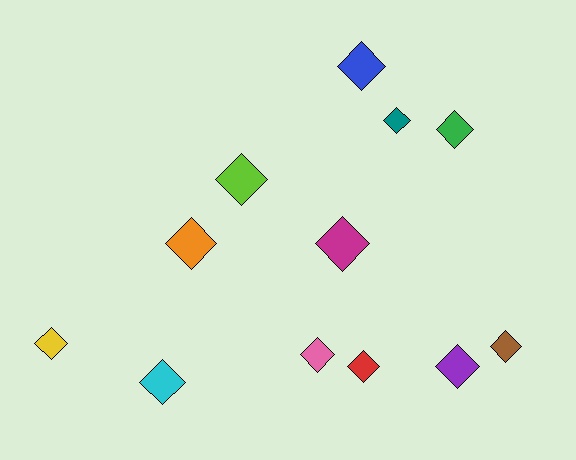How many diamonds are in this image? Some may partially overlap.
There are 12 diamonds.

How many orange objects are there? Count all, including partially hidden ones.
There is 1 orange object.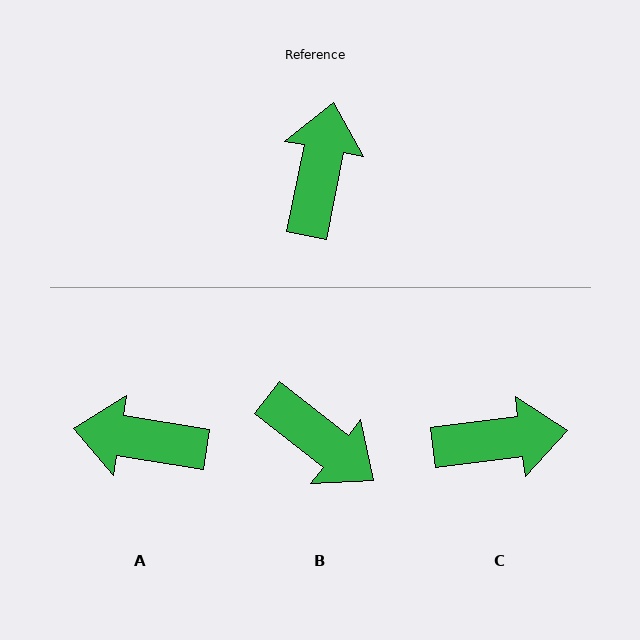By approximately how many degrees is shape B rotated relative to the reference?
Approximately 117 degrees clockwise.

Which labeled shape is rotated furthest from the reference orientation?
B, about 117 degrees away.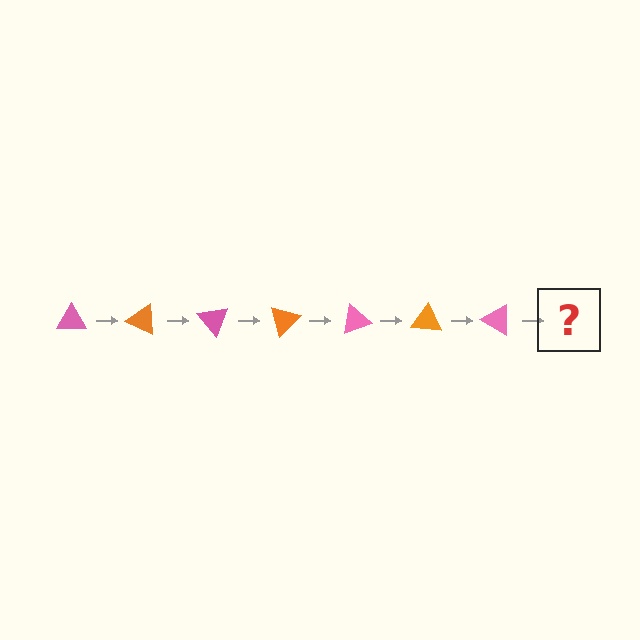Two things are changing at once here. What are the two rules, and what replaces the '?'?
The two rules are that it rotates 25 degrees each step and the color cycles through pink and orange. The '?' should be an orange triangle, rotated 175 degrees from the start.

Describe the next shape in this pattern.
It should be an orange triangle, rotated 175 degrees from the start.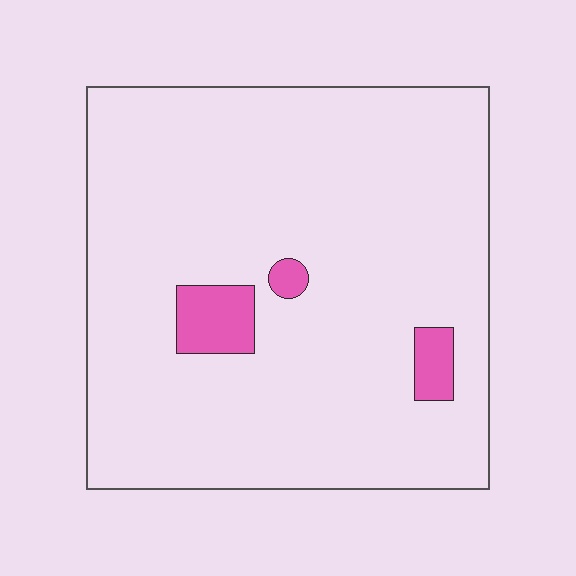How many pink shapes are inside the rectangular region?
3.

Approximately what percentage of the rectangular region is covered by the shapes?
Approximately 5%.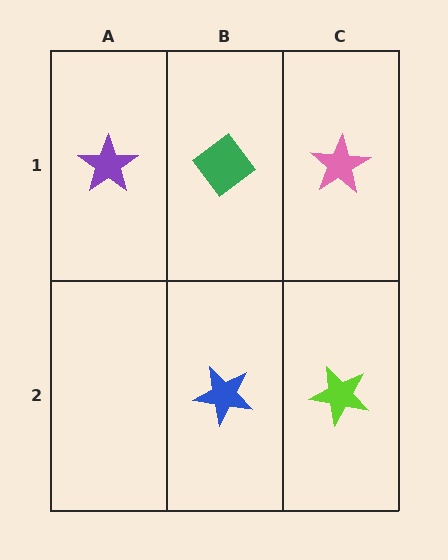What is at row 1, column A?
A purple star.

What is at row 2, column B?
A blue star.